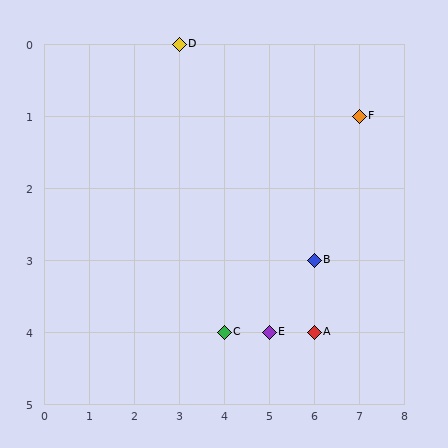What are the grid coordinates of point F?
Point F is at grid coordinates (7, 1).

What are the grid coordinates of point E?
Point E is at grid coordinates (5, 4).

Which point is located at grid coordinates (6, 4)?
Point A is at (6, 4).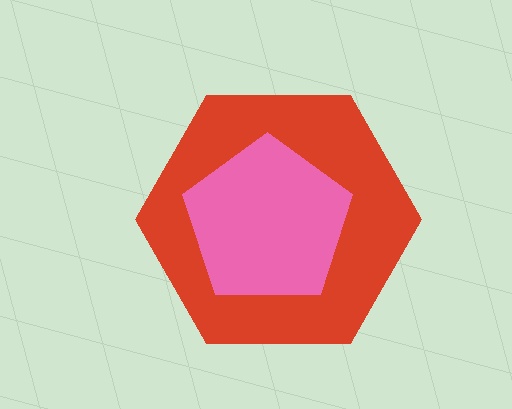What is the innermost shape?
The pink pentagon.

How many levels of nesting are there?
2.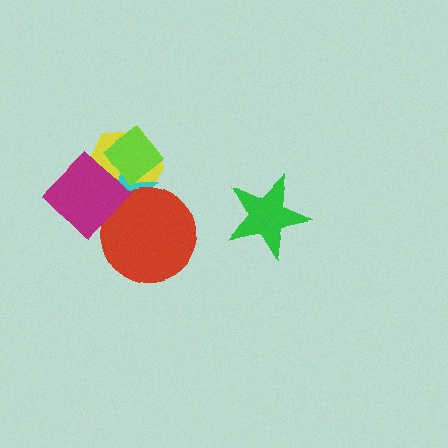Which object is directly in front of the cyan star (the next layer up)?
The red circle is directly in front of the cyan star.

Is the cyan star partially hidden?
Yes, it is partially covered by another shape.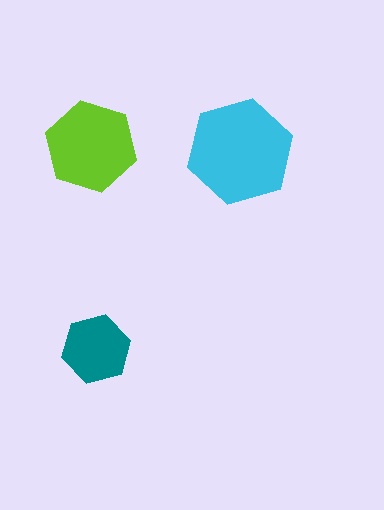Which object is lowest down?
The teal hexagon is bottommost.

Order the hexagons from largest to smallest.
the cyan one, the lime one, the teal one.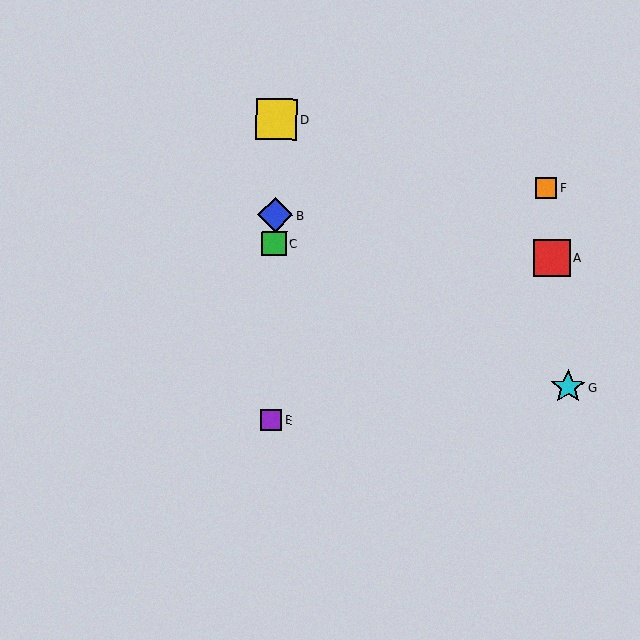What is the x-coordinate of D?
Object D is at x≈276.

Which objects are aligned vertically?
Objects B, C, D, E are aligned vertically.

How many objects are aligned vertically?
4 objects (B, C, D, E) are aligned vertically.